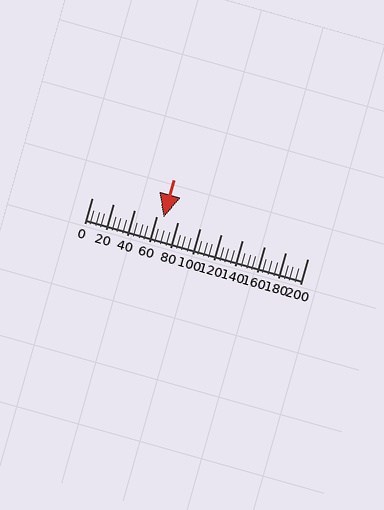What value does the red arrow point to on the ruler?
The red arrow points to approximately 66.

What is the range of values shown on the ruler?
The ruler shows values from 0 to 200.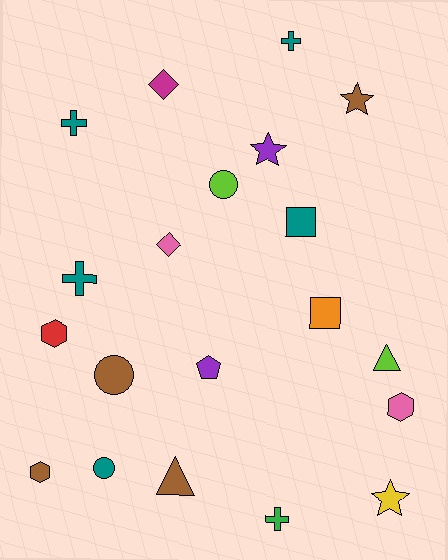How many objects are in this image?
There are 20 objects.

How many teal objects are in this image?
There are 5 teal objects.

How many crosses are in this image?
There are 4 crosses.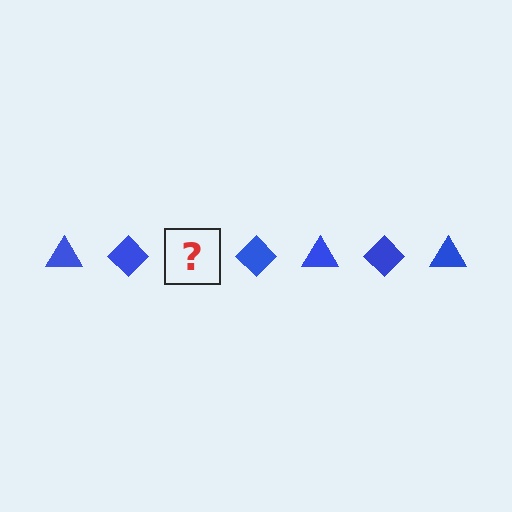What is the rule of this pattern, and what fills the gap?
The rule is that the pattern cycles through triangle, diamond shapes in blue. The gap should be filled with a blue triangle.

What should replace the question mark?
The question mark should be replaced with a blue triangle.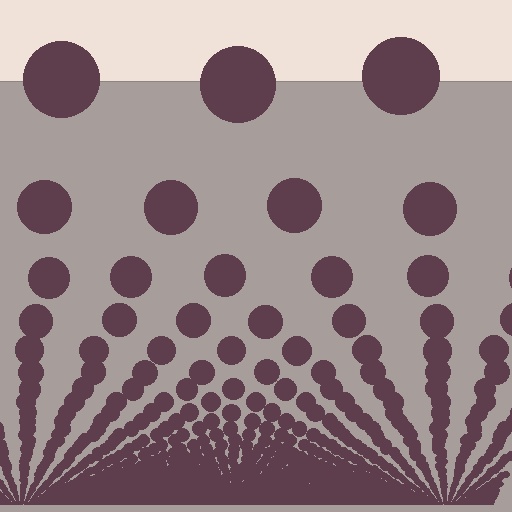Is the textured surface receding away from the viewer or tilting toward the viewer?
The surface appears to tilt toward the viewer. Texture elements get larger and sparser toward the top.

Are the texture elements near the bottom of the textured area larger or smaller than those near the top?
Smaller. The gradient is inverted — elements near the bottom are smaller and denser.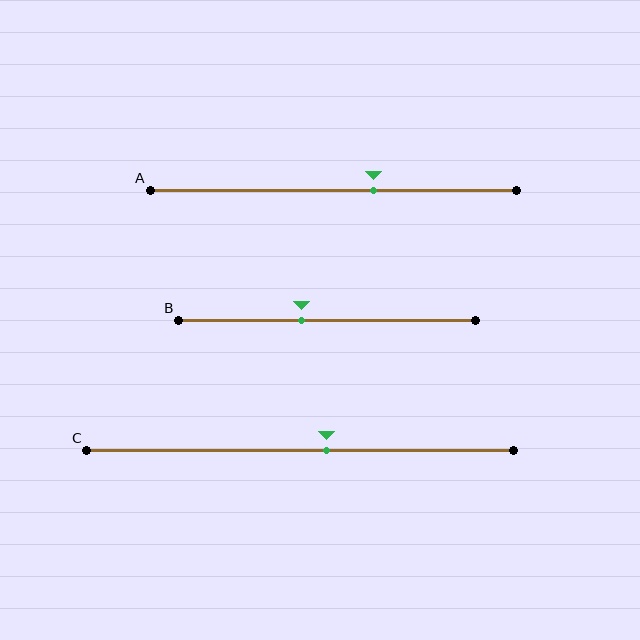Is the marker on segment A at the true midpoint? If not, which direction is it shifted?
No, the marker on segment A is shifted to the right by about 11% of the segment length.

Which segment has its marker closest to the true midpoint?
Segment C has its marker closest to the true midpoint.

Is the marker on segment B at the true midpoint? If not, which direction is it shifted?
No, the marker on segment B is shifted to the left by about 9% of the segment length.